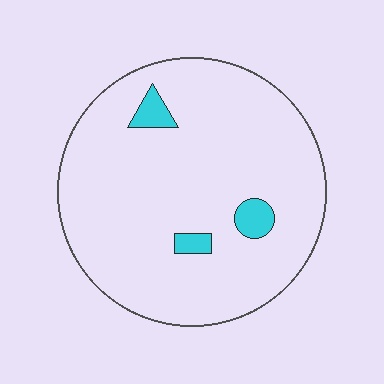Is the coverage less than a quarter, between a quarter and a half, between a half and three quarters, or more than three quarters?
Less than a quarter.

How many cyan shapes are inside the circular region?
3.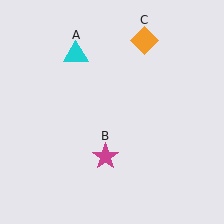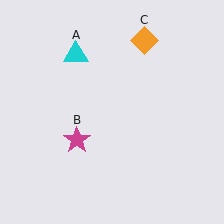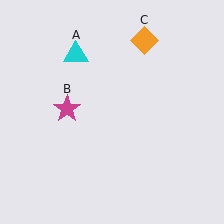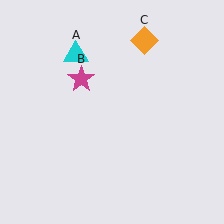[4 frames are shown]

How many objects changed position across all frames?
1 object changed position: magenta star (object B).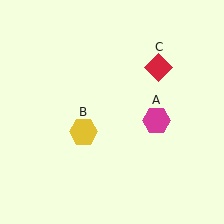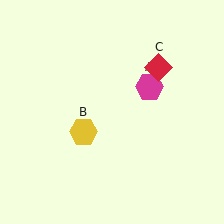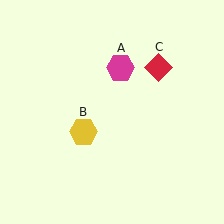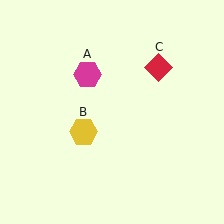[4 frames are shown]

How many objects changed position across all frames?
1 object changed position: magenta hexagon (object A).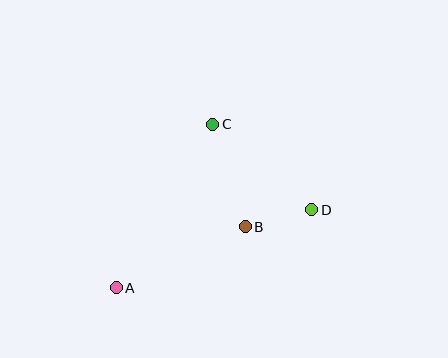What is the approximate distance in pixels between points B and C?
The distance between B and C is approximately 107 pixels.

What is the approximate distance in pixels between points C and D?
The distance between C and D is approximately 131 pixels.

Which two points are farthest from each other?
Points A and D are farthest from each other.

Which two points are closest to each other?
Points B and D are closest to each other.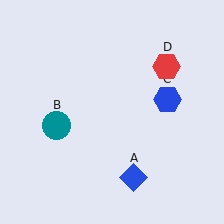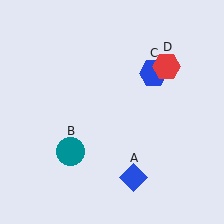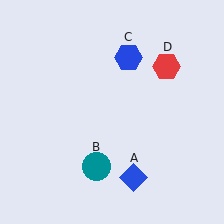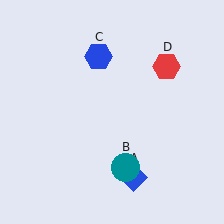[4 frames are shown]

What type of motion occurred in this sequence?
The teal circle (object B), blue hexagon (object C) rotated counterclockwise around the center of the scene.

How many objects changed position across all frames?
2 objects changed position: teal circle (object B), blue hexagon (object C).